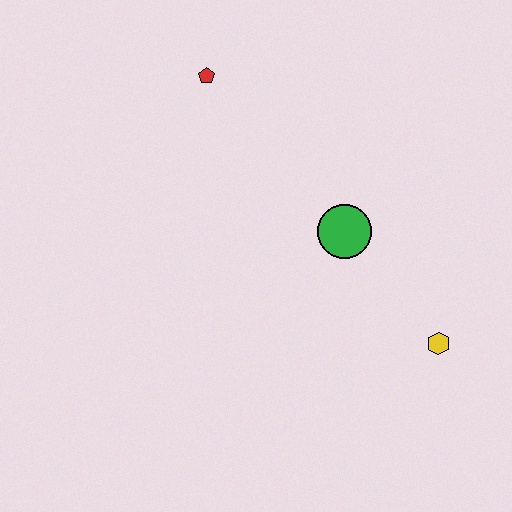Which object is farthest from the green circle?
The red pentagon is farthest from the green circle.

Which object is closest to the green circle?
The yellow hexagon is closest to the green circle.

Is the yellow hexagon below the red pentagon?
Yes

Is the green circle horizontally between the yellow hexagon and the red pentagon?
Yes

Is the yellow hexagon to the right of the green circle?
Yes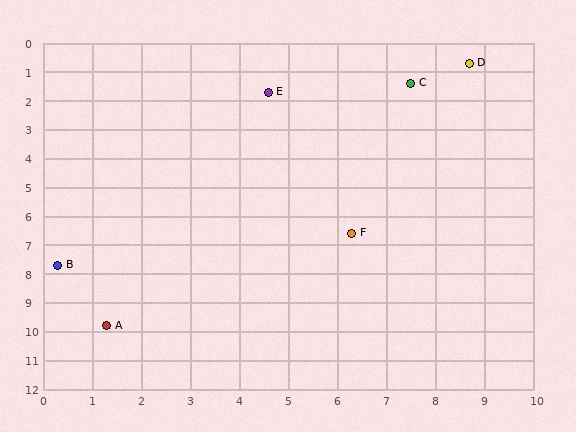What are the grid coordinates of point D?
Point D is at approximately (8.7, 0.7).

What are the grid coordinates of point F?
Point F is at approximately (6.3, 6.6).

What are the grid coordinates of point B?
Point B is at approximately (0.3, 7.7).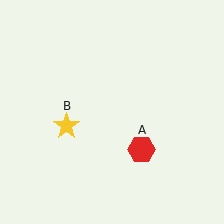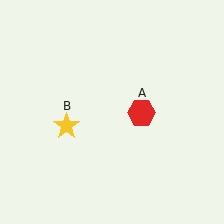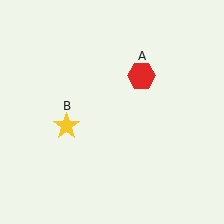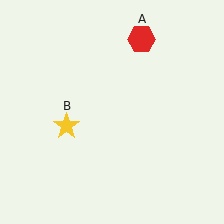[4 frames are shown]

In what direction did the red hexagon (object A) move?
The red hexagon (object A) moved up.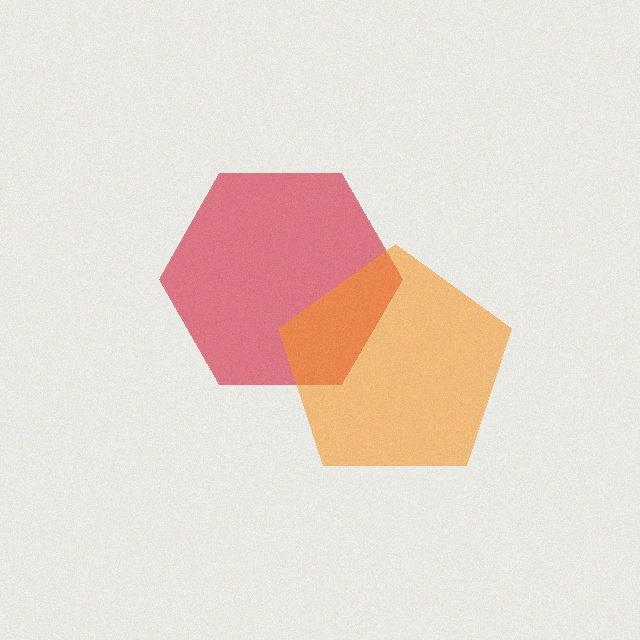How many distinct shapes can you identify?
There are 2 distinct shapes: a red hexagon, an orange pentagon.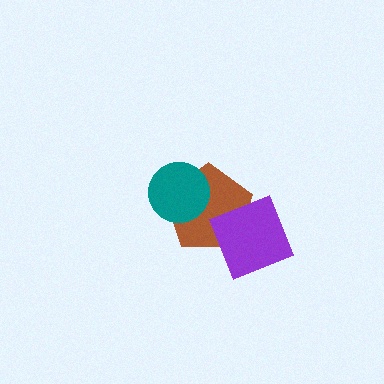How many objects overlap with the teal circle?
1 object overlaps with the teal circle.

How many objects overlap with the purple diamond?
1 object overlaps with the purple diamond.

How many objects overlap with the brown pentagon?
2 objects overlap with the brown pentagon.